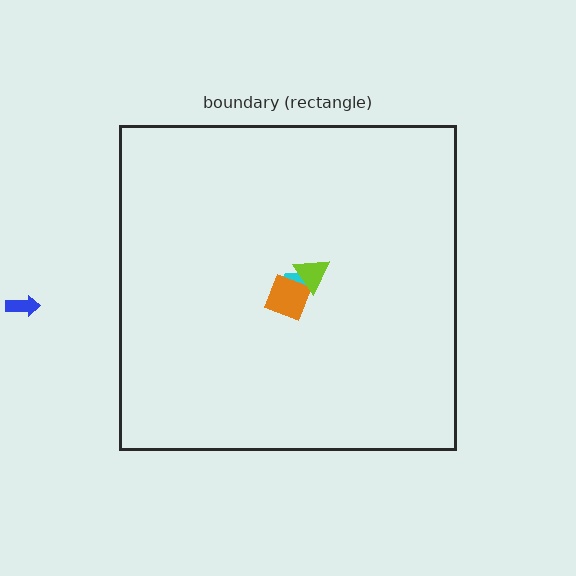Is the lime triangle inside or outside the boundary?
Inside.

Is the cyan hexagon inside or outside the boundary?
Inside.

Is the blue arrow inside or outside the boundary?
Outside.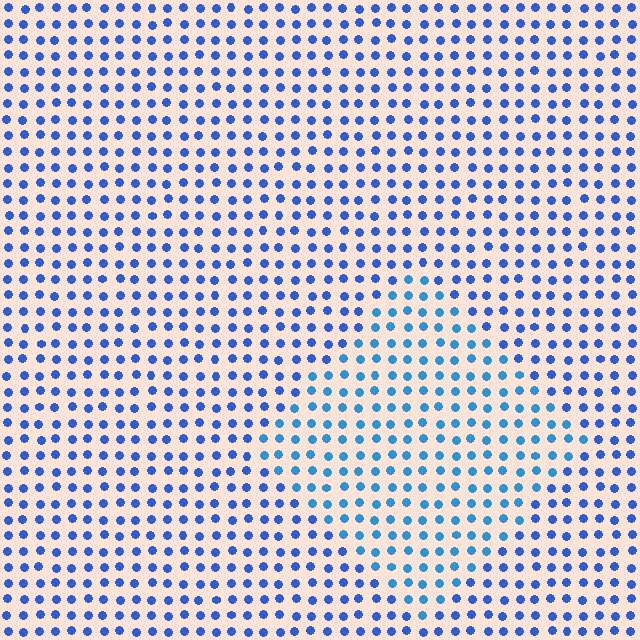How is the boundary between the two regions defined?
The boundary is defined purely by a slight shift in hue (about 20 degrees). Spacing, size, and orientation are identical on both sides.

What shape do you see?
I see a diamond.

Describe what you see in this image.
The image is filled with small blue elements in a uniform arrangement. A diamond-shaped region is visible where the elements are tinted to a slightly different hue, forming a subtle color boundary.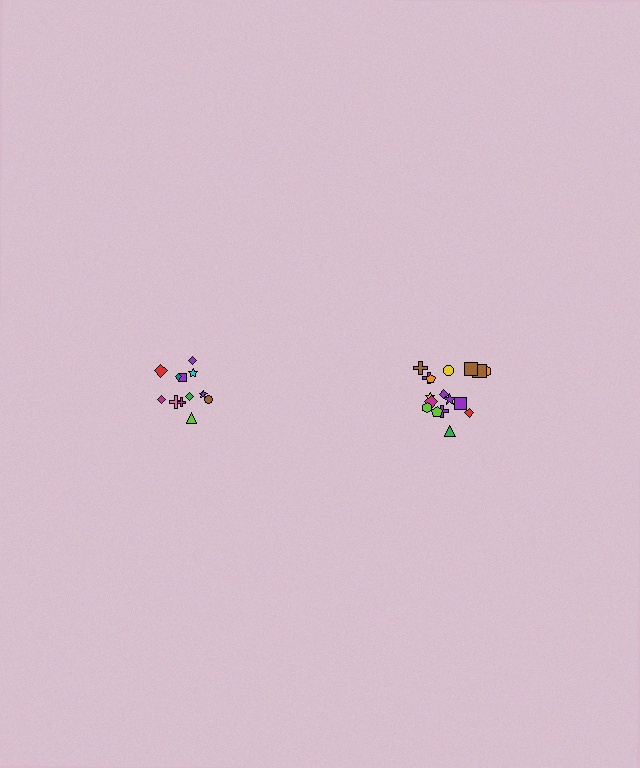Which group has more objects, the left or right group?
The right group.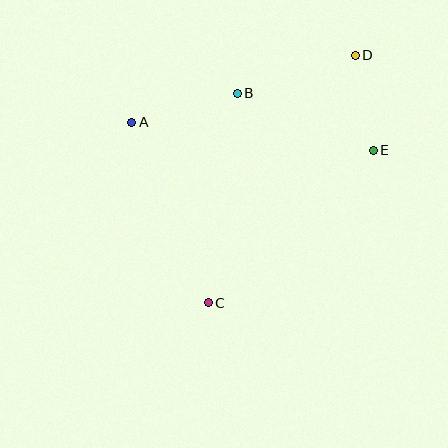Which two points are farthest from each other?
Points C and D are farthest from each other.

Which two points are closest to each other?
Points D and E are closest to each other.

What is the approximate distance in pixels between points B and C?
The distance between B and C is approximately 212 pixels.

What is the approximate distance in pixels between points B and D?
The distance between B and D is approximately 124 pixels.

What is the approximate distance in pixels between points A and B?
The distance between A and B is approximately 110 pixels.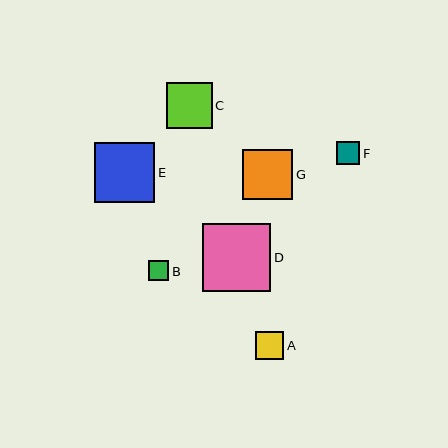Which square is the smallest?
Square B is the smallest with a size of approximately 21 pixels.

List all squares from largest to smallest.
From largest to smallest: D, E, G, C, A, F, B.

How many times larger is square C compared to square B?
Square C is approximately 2.2 times the size of square B.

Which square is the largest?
Square D is the largest with a size of approximately 68 pixels.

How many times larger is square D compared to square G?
Square D is approximately 1.3 times the size of square G.